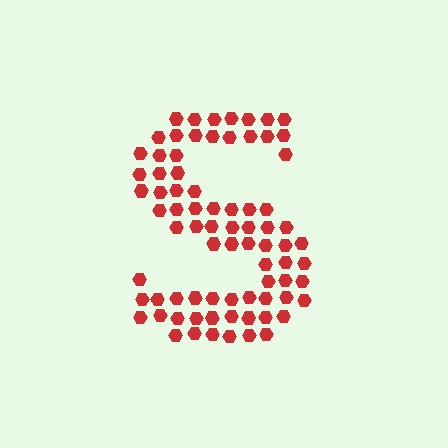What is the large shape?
The large shape is the letter S.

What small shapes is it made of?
It is made of small hexagons.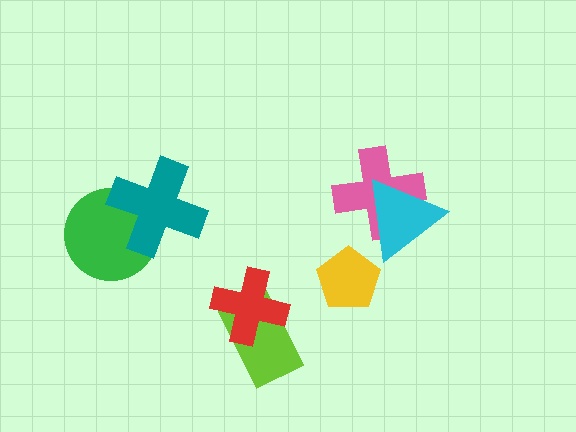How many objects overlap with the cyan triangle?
1 object overlaps with the cyan triangle.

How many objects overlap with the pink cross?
1 object overlaps with the pink cross.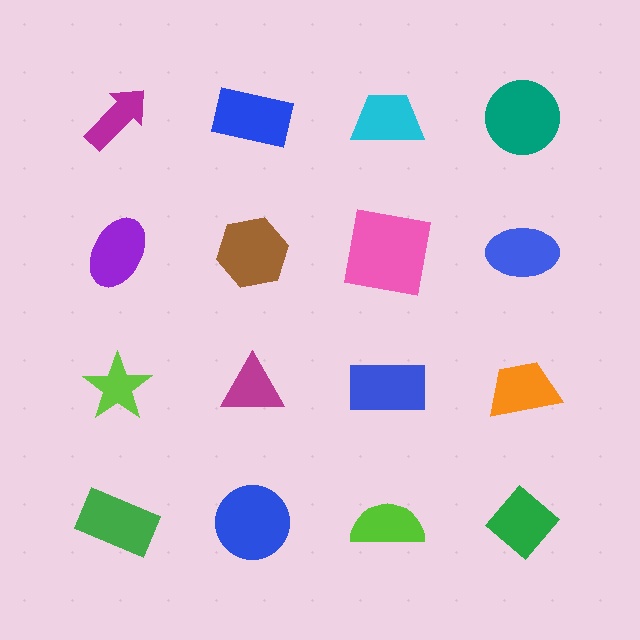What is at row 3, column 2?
A magenta triangle.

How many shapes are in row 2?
4 shapes.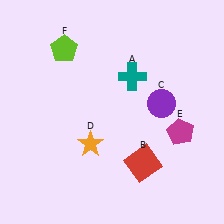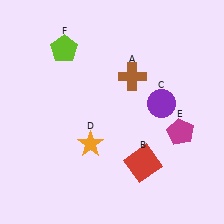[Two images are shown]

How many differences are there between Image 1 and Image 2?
There is 1 difference between the two images.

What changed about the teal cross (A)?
In Image 1, A is teal. In Image 2, it changed to brown.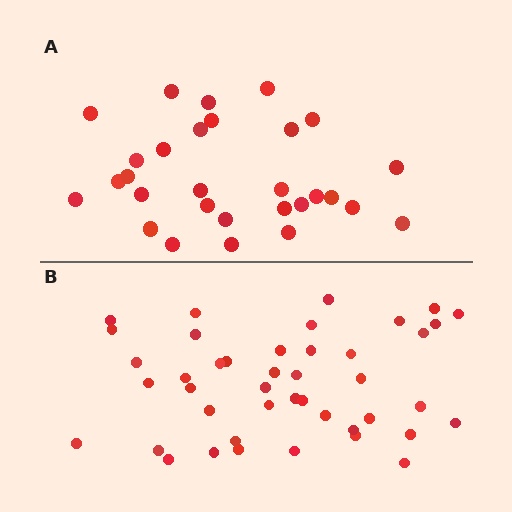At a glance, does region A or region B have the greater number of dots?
Region B (the bottom region) has more dots.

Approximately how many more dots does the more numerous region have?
Region B has approximately 15 more dots than region A.